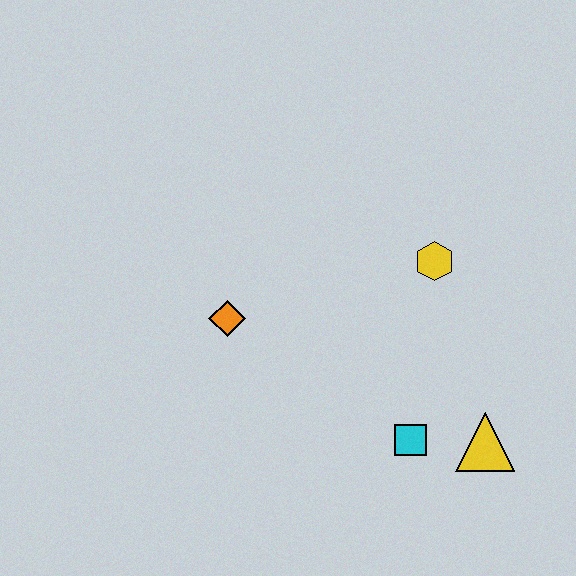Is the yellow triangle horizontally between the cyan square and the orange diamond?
No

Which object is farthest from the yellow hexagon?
The orange diamond is farthest from the yellow hexagon.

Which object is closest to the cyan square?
The yellow triangle is closest to the cyan square.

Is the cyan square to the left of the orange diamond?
No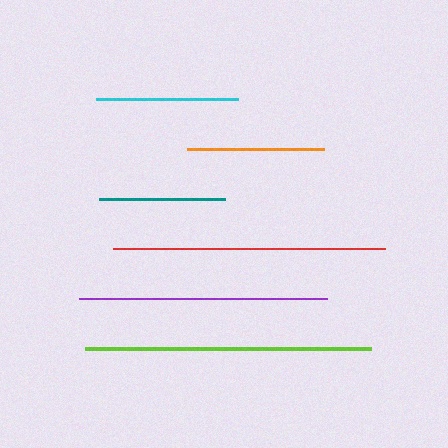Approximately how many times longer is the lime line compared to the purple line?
The lime line is approximately 1.2 times the length of the purple line.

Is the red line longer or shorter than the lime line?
The lime line is longer than the red line.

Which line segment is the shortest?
The teal line is the shortest at approximately 125 pixels.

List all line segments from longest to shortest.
From longest to shortest: lime, red, purple, cyan, orange, teal.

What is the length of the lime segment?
The lime segment is approximately 286 pixels long.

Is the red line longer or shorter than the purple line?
The red line is longer than the purple line.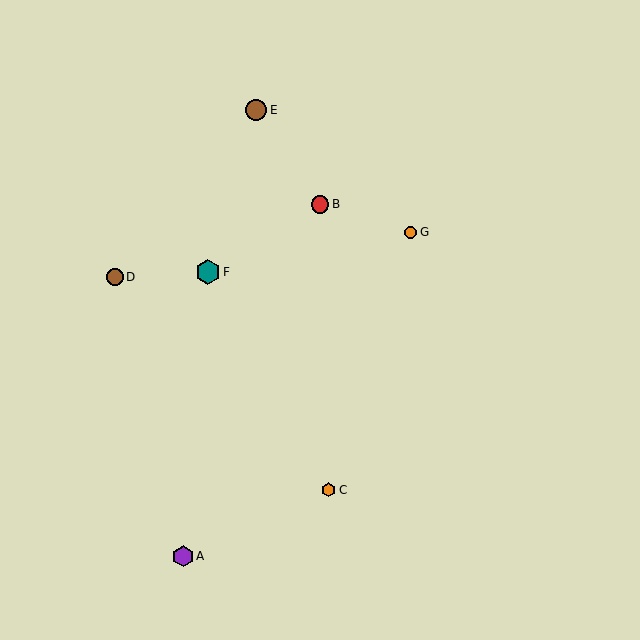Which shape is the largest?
The teal hexagon (labeled F) is the largest.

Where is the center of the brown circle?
The center of the brown circle is at (256, 110).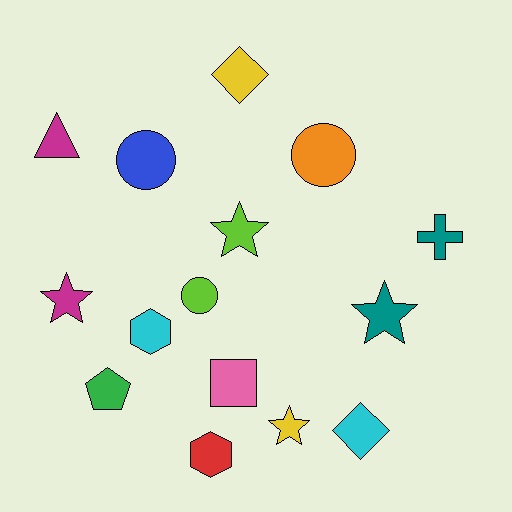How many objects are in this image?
There are 15 objects.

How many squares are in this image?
There is 1 square.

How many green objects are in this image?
There is 1 green object.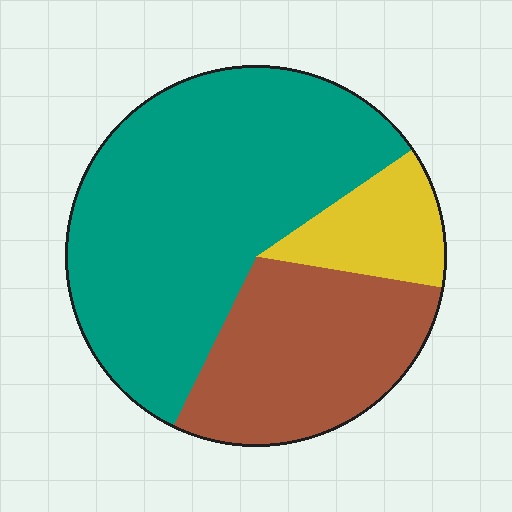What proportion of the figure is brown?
Brown takes up about one third (1/3) of the figure.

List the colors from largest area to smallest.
From largest to smallest: teal, brown, yellow.